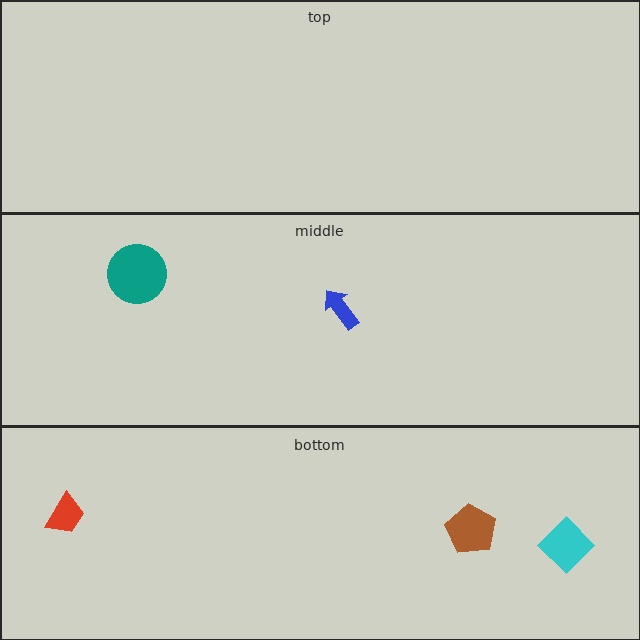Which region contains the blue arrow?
The middle region.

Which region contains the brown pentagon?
The bottom region.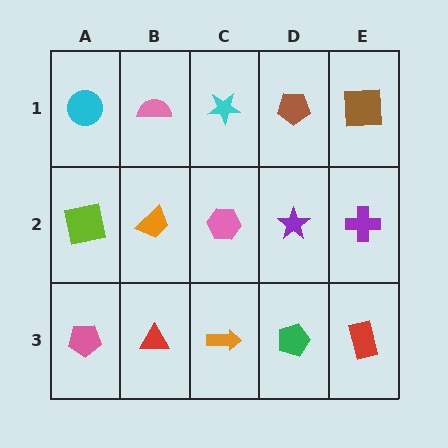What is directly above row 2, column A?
A cyan circle.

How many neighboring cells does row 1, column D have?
3.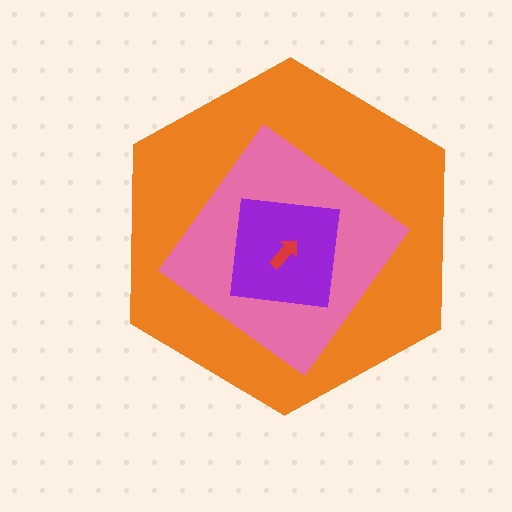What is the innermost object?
The red arrow.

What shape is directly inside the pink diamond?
The purple square.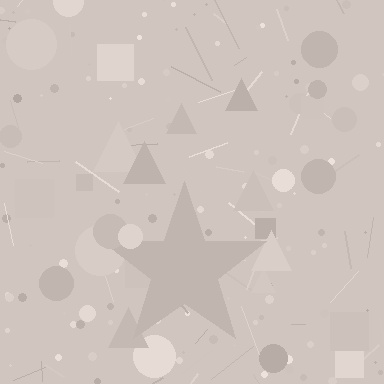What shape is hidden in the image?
A star is hidden in the image.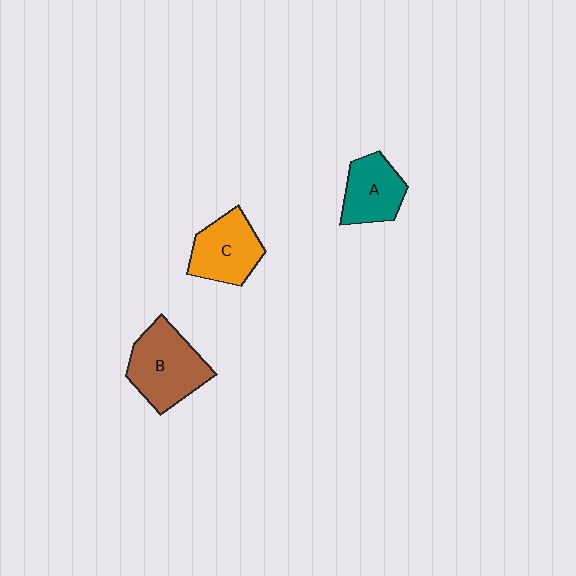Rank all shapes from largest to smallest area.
From largest to smallest: B (brown), C (orange), A (teal).